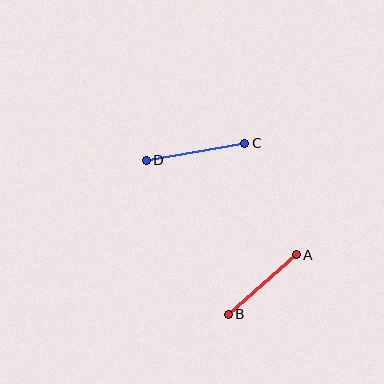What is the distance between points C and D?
The distance is approximately 100 pixels.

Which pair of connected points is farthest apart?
Points C and D are farthest apart.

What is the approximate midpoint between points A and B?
The midpoint is at approximately (262, 285) pixels.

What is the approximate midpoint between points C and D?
The midpoint is at approximately (196, 152) pixels.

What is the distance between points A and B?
The distance is approximately 90 pixels.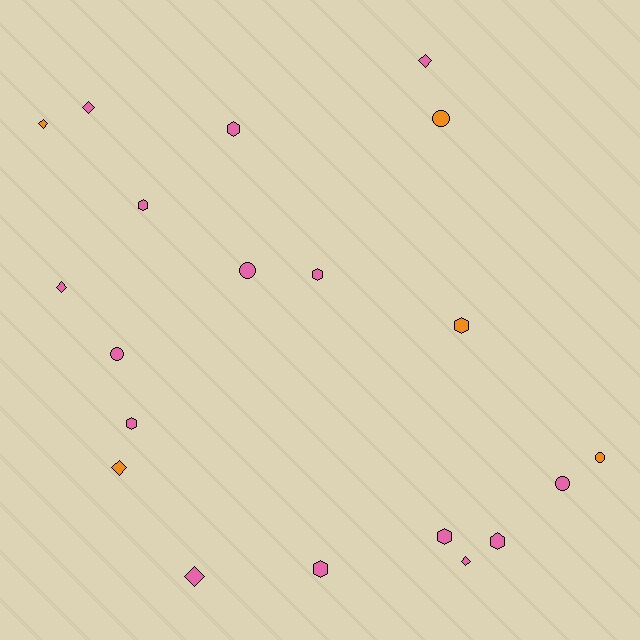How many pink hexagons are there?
There are 7 pink hexagons.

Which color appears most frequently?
Pink, with 15 objects.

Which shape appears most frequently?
Hexagon, with 8 objects.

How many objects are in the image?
There are 20 objects.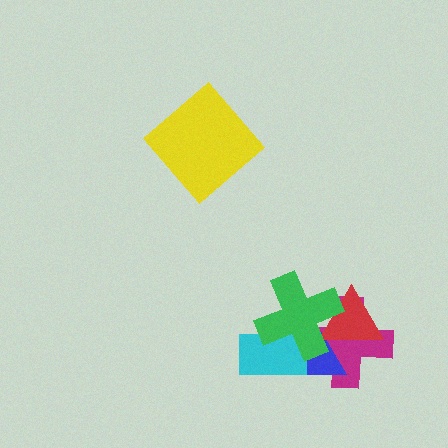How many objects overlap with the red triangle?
3 objects overlap with the red triangle.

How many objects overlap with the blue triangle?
4 objects overlap with the blue triangle.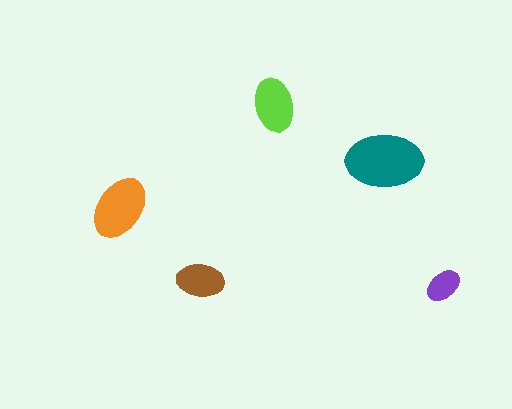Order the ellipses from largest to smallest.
the teal one, the orange one, the lime one, the brown one, the purple one.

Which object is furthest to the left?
The orange ellipse is leftmost.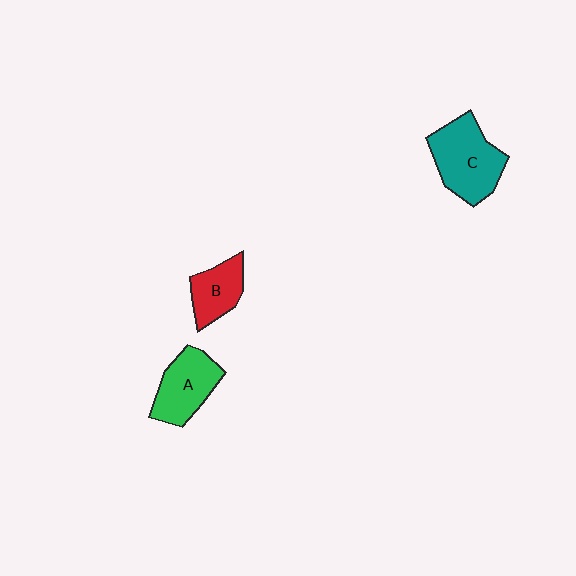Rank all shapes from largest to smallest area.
From largest to smallest: C (teal), A (green), B (red).